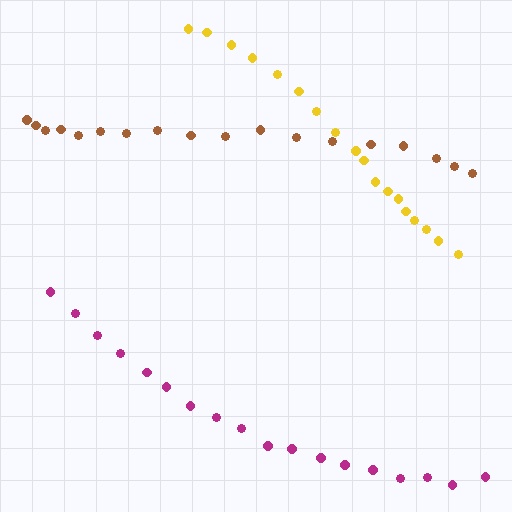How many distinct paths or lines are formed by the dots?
There are 3 distinct paths.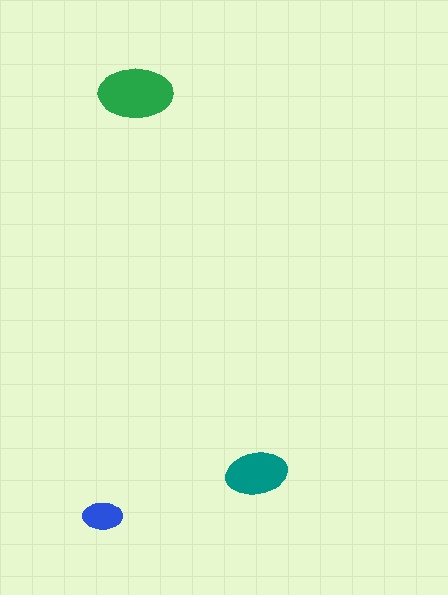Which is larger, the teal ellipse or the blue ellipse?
The teal one.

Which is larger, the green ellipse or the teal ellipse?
The green one.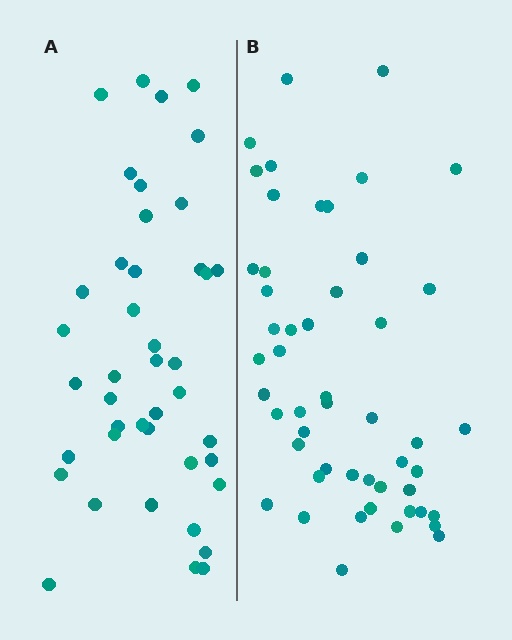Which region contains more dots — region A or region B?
Region B (the right region) has more dots.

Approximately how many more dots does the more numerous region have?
Region B has roughly 8 or so more dots than region A.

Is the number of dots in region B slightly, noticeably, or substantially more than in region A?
Region B has only slightly more — the two regions are fairly close. The ratio is roughly 1.2 to 1.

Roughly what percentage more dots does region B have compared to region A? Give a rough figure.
About 20% more.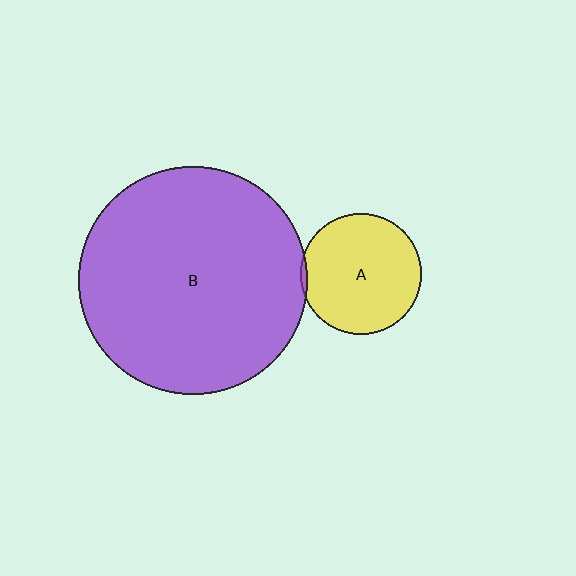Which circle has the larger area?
Circle B (purple).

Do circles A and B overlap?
Yes.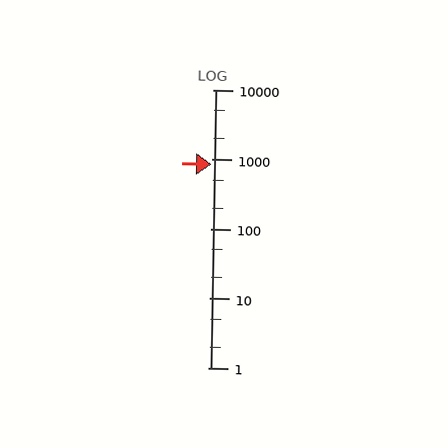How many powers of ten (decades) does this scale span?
The scale spans 4 decades, from 1 to 10000.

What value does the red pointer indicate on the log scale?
The pointer indicates approximately 860.